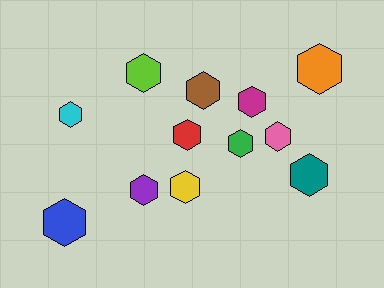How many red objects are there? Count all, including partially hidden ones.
There is 1 red object.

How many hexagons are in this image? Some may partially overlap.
There are 12 hexagons.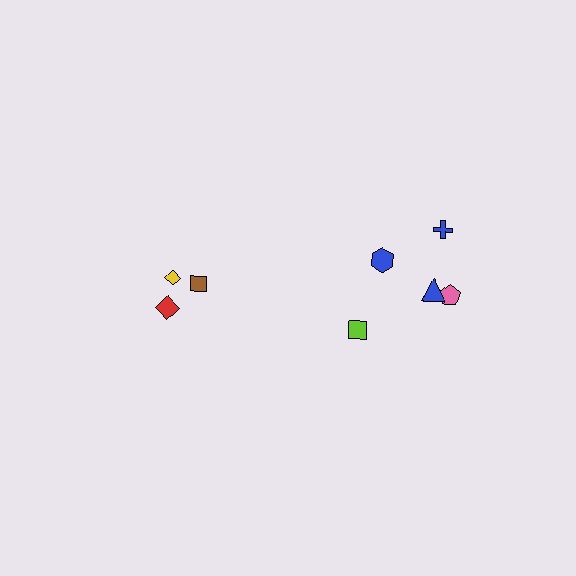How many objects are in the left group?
There are 3 objects.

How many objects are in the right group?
There are 5 objects.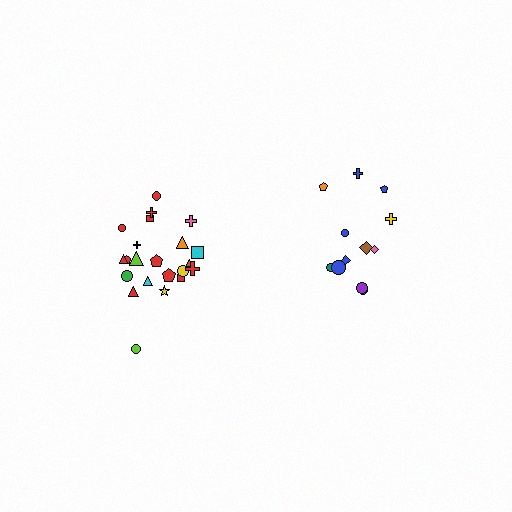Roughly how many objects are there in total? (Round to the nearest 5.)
Roughly 35 objects in total.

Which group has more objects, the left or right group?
The left group.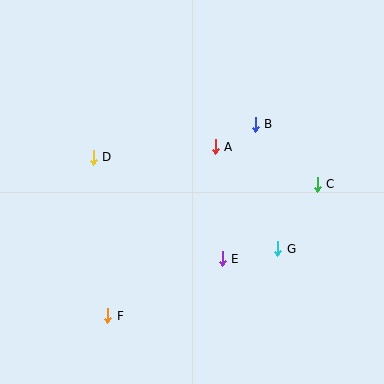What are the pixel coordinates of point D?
Point D is at (93, 157).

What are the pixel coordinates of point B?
Point B is at (255, 124).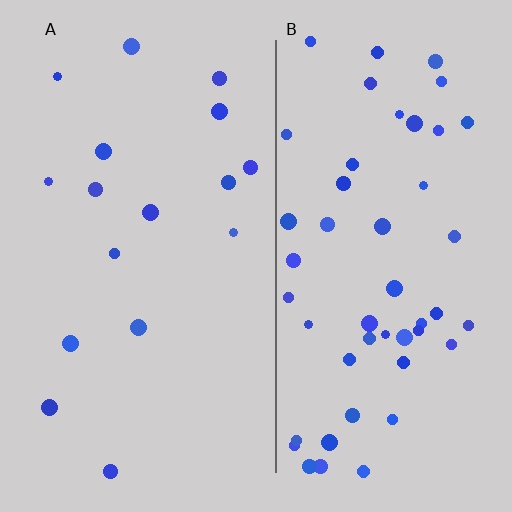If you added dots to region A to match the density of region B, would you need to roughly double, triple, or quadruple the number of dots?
Approximately triple.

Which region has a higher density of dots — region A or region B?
B (the right).